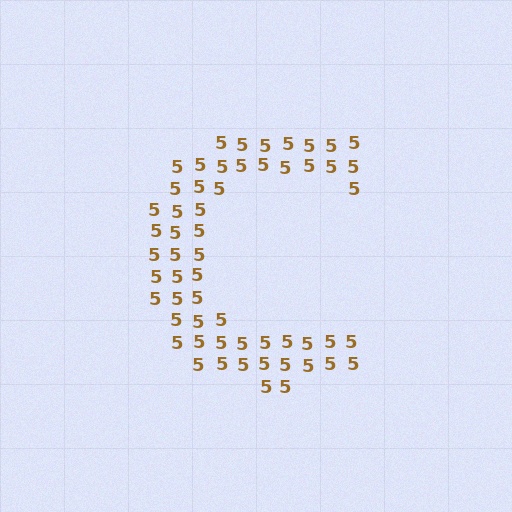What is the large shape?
The large shape is the letter C.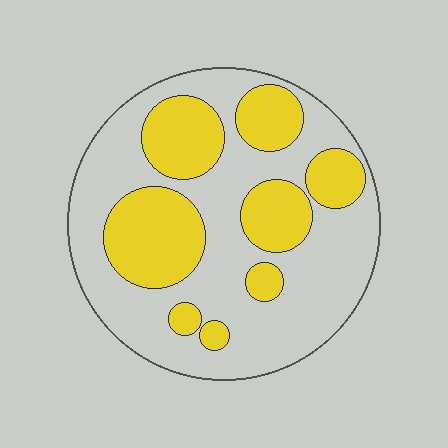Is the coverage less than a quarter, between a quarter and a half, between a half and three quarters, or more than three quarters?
Between a quarter and a half.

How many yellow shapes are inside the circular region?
8.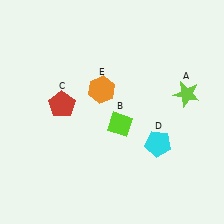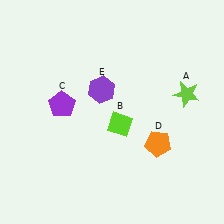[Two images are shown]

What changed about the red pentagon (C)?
In Image 1, C is red. In Image 2, it changed to purple.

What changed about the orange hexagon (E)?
In Image 1, E is orange. In Image 2, it changed to purple.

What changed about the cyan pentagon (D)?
In Image 1, D is cyan. In Image 2, it changed to orange.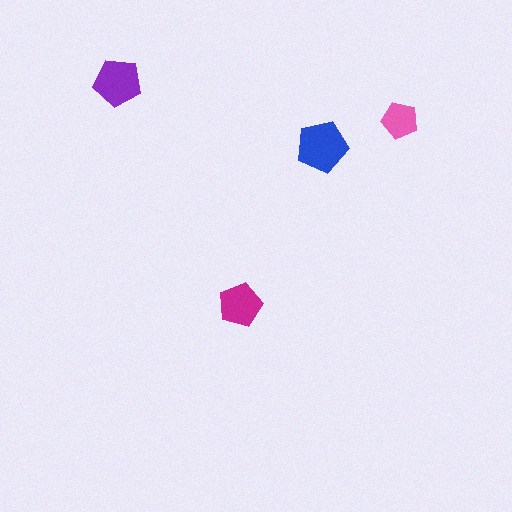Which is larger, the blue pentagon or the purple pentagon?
The blue one.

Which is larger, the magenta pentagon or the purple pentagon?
The purple one.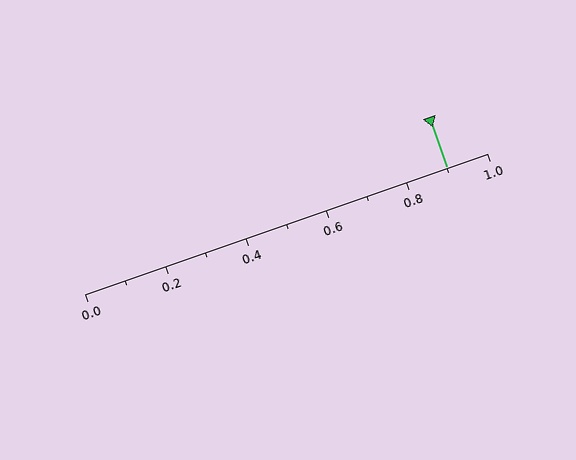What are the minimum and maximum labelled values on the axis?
The axis runs from 0.0 to 1.0.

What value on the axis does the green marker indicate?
The marker indicates approximately 0.9.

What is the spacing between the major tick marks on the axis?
The major ticks are spaced 0.2 apart.